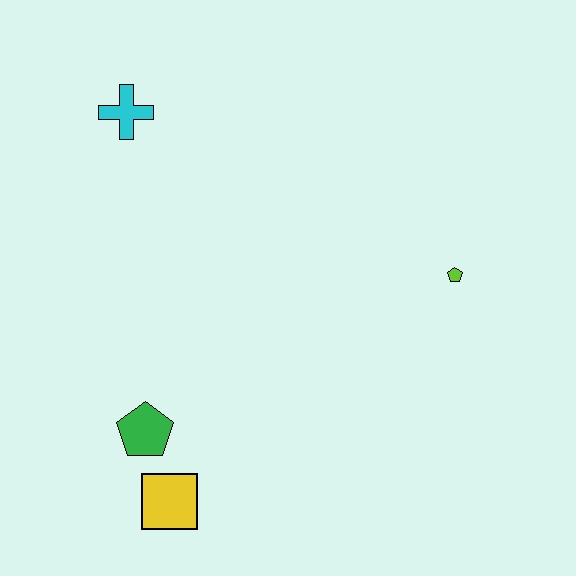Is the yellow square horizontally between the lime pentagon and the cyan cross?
Yes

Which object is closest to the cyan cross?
The green pentagon is closest to the cyan cross.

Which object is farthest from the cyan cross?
The yellow square is farthest from the cyan cross.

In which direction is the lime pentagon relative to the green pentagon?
The lime pentagon is to the right of the green pentagon.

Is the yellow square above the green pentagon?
No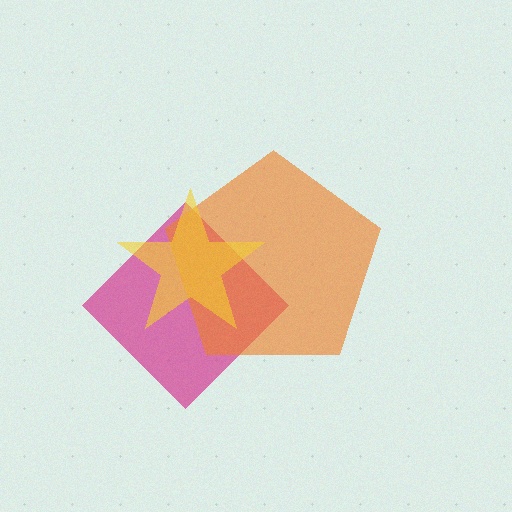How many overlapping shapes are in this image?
There are 3 overlapping shapes in the image.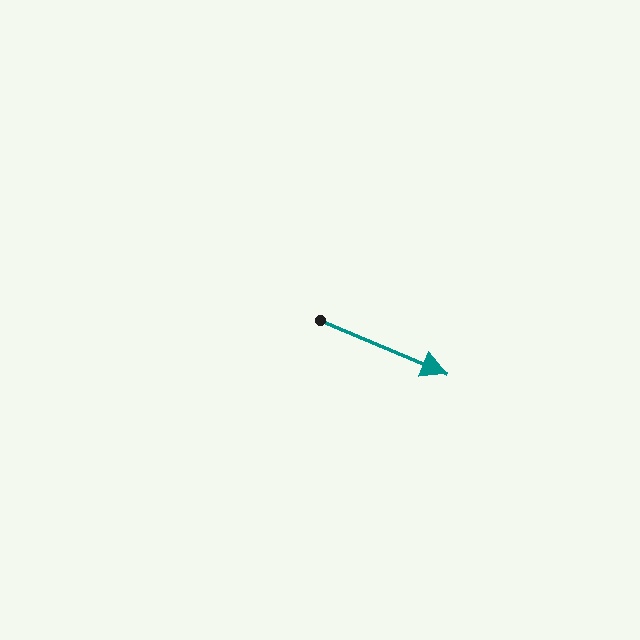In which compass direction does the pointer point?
Southeast.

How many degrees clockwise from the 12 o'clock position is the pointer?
Approximately 113 degrees.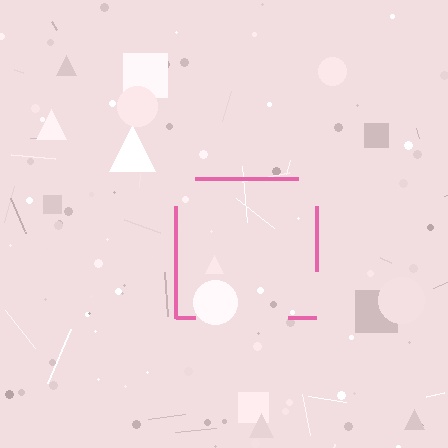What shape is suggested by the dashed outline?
The dashed outline suggests a square.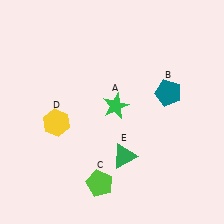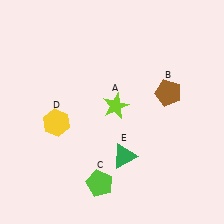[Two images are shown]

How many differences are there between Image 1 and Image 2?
There are 2 differences between the two images.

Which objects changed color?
A changed from green to lime. B changed from teal to brown.